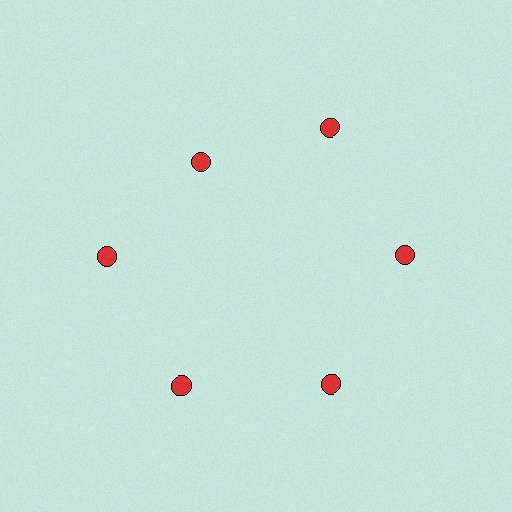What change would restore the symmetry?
The symmetry would be restored by moving it outward, back onto the ring so that all 6 circles sit at equal angles and equal distance from the center.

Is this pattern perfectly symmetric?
No. The 6 red circles are arranged in a ring, but one element near the 11 o'clock position is pulled inward toward the center, breaking the 6-fold rotational symmetry.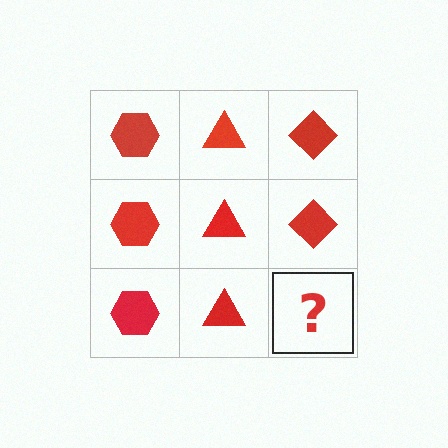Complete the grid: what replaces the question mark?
The question mark should be replaced with a red diamond.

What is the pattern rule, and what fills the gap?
The rule is that each column has a consistent shape. The gap should be filled with a red diamond.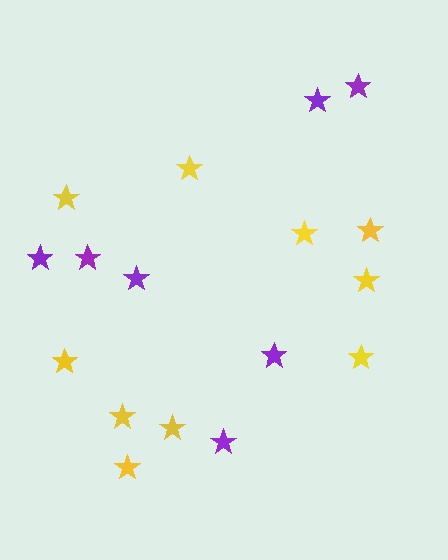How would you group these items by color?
There are 2 groups: one group of yellow stars (10) and one group of purple stars (7).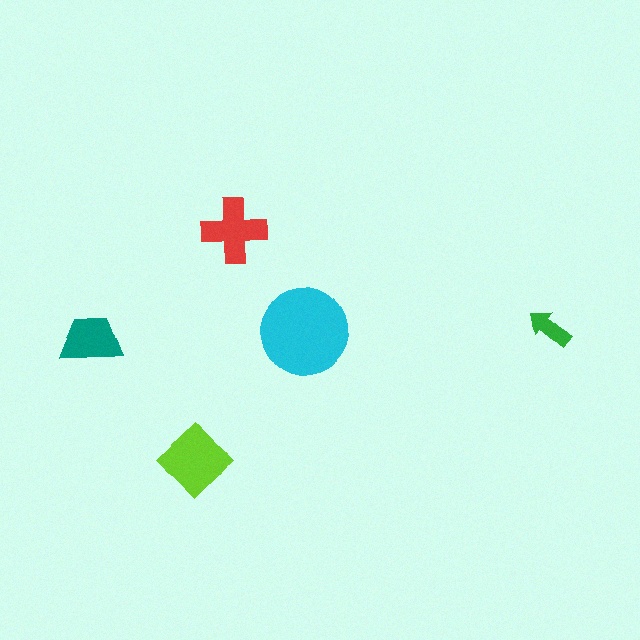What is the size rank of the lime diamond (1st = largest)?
2nd.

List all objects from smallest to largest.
The green arrow, the teal trapezoid, the red cross, the lime diamond, the cyan circle.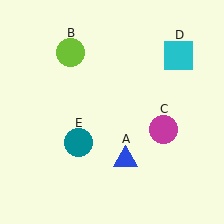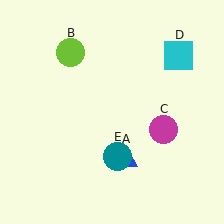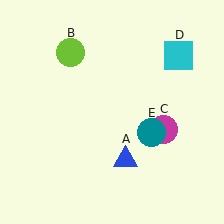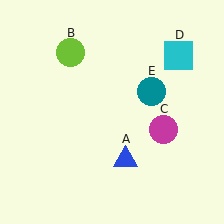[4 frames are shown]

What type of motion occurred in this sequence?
The teal circle (object E) rotated counterclockwise around the center of the scene.